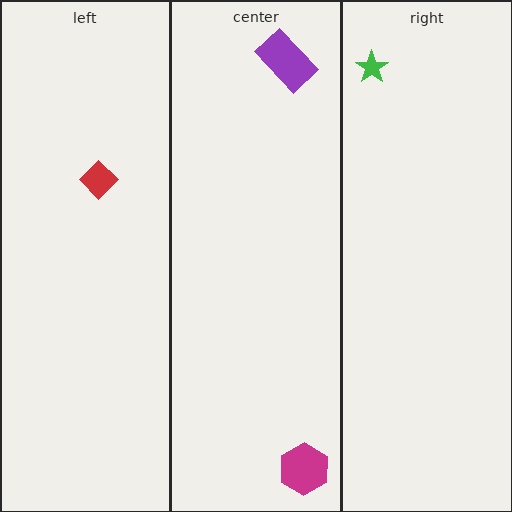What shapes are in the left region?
The red diamond.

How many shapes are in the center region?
2.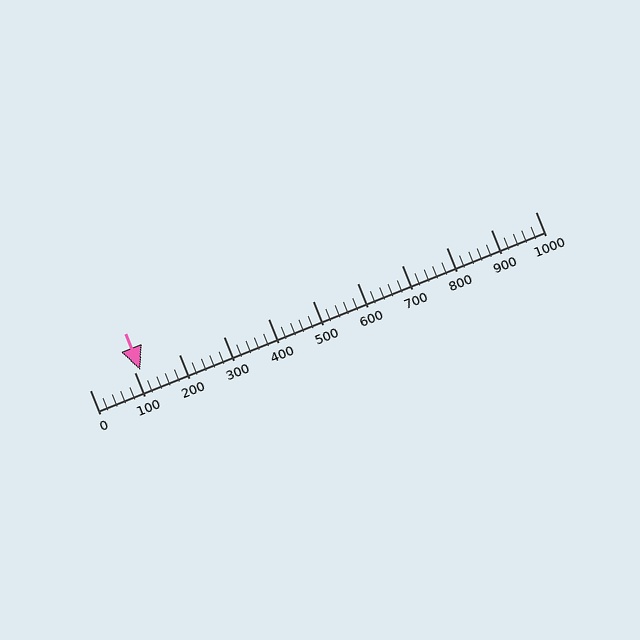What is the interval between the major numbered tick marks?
The major tick marks are spaced 100 units apart.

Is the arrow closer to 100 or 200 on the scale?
The arrow is closer to 100.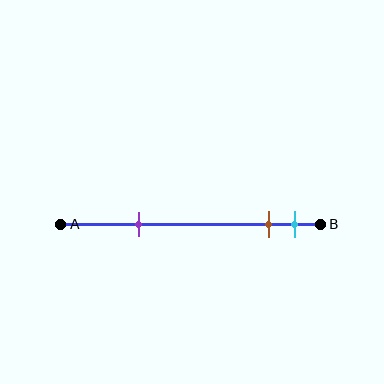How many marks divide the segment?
There are 3 marks dividing the segment.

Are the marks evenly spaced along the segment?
No, the marks are not evenly spaced.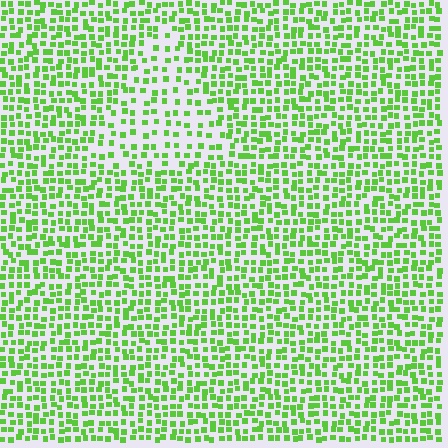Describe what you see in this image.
The image contains small lime elements arranged at two different densities. A triangle-shaped region is visible where the elements are less densely packed than the surrounding area.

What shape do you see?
I see a triangle.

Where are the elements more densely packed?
The elements are more densely packed outside the triangle boundary.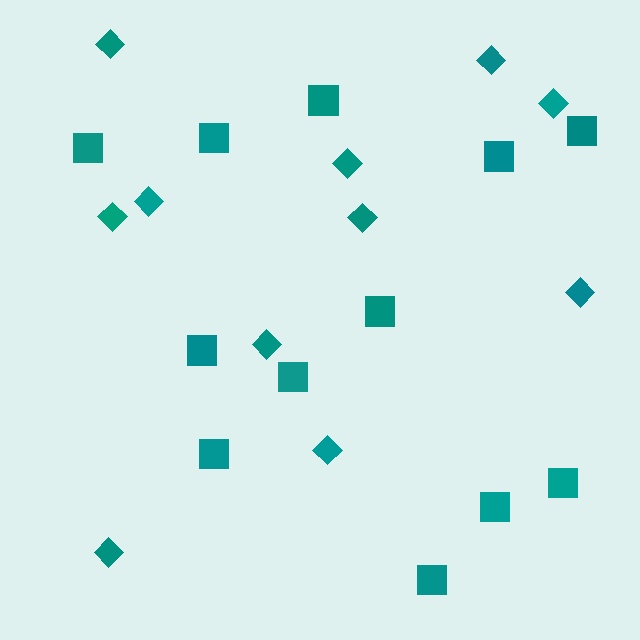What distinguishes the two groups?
There are 2 groups: one group of squares (12) and one group of diamonds (11).